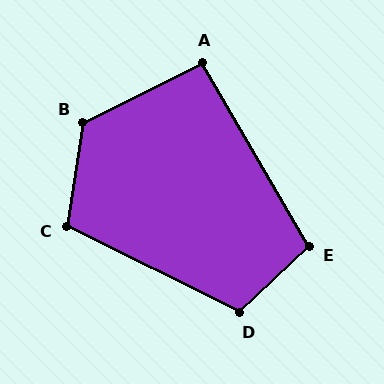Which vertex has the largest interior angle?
B, at approximately 125 degrees.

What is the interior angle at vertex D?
Approximately 110 degrees (obtuse).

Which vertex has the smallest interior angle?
A, at approximately 94 degrees.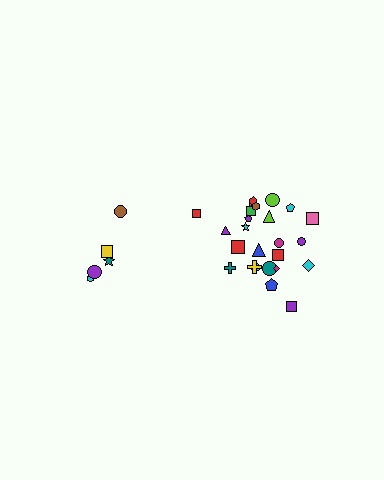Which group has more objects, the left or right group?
The right group.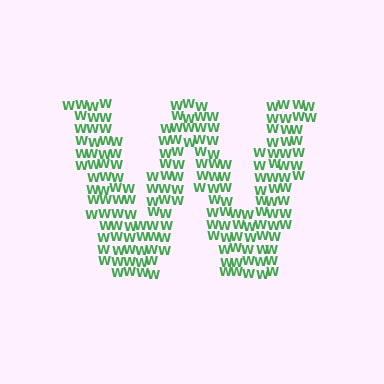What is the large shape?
The large shape is the letter W.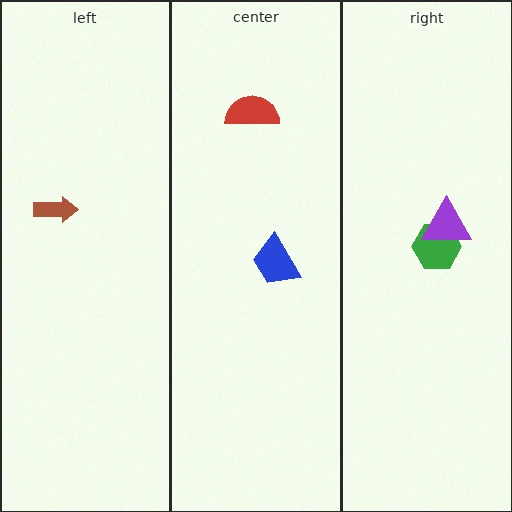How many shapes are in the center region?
2.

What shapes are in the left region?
The brown arrow.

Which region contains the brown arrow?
The left region.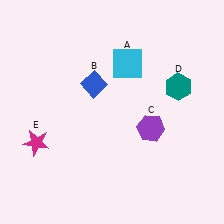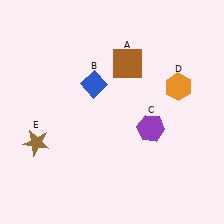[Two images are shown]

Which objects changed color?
A changed from cyan to brown. D changed from teal to orange. E changed from magenta to brown.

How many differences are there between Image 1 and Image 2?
There are 3 differences between the two images.